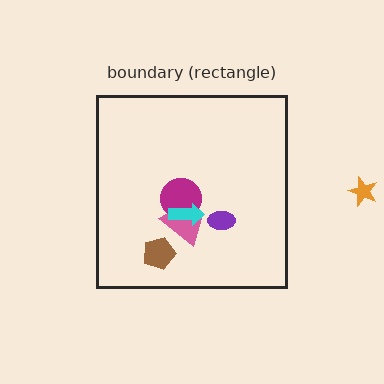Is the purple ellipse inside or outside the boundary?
Inside.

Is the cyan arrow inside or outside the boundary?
Inside.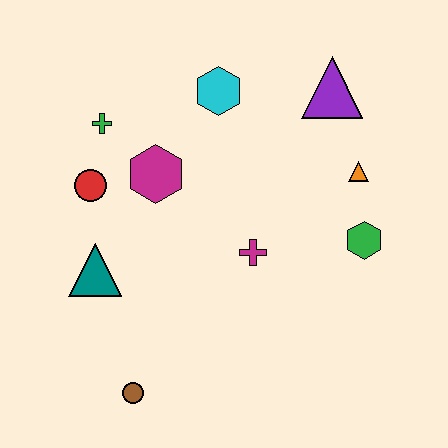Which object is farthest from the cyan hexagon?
The brown circle is farthest from the cyan hexagon.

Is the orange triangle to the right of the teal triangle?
Yes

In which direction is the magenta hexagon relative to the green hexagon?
The magenta hexagon is to the left of the green hexagon.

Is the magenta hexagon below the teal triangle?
No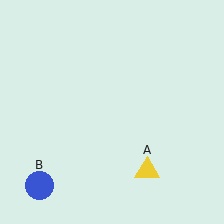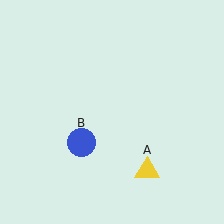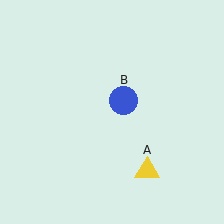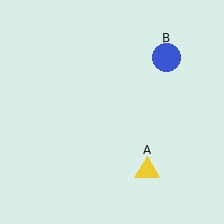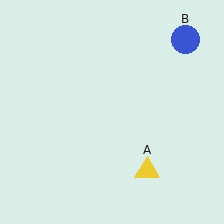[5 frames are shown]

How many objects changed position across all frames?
1 object changed position: blue circle (object B).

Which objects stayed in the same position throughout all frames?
Yellow triangle (object A) remained stationary.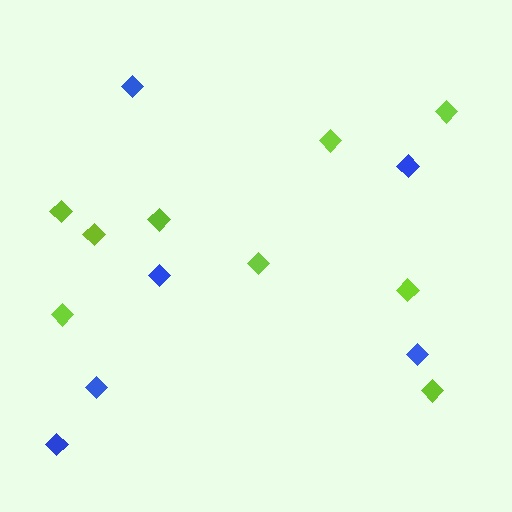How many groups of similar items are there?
There are 2 groups: one group of blue diamonds (6) and one group of lime diamonds (9).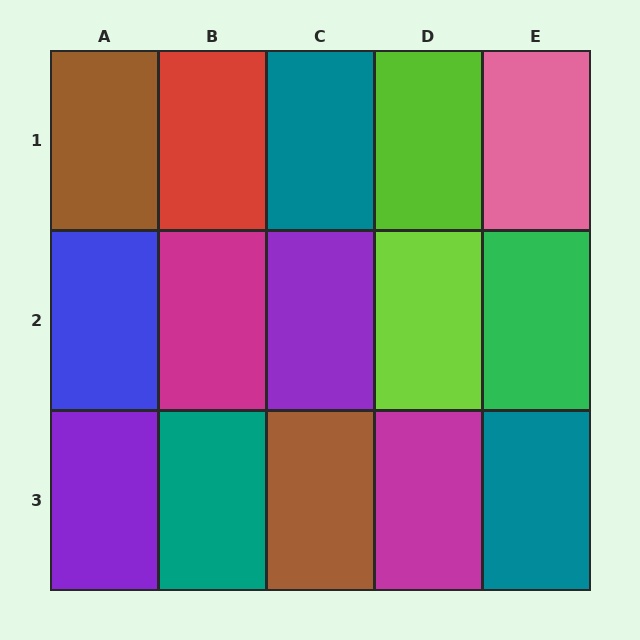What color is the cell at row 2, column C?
Purple.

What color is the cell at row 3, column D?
Magenta.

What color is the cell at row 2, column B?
Magenta.